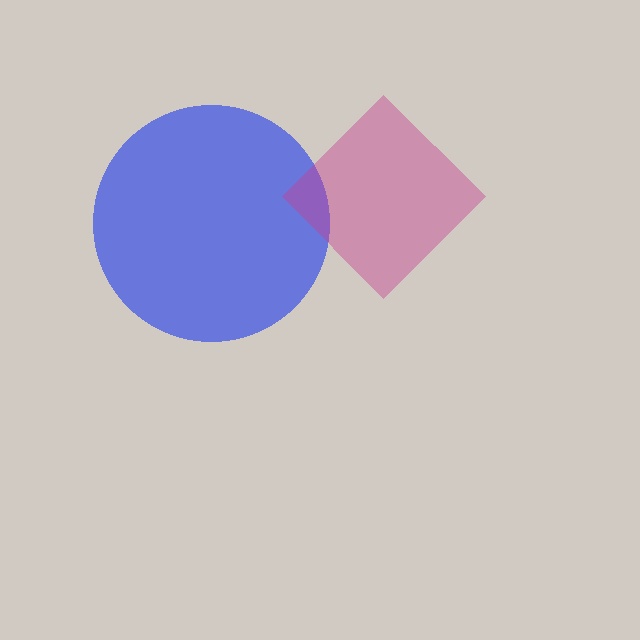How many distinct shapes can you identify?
There are 2 distinct shapes: a blue circle, a magenta diamond.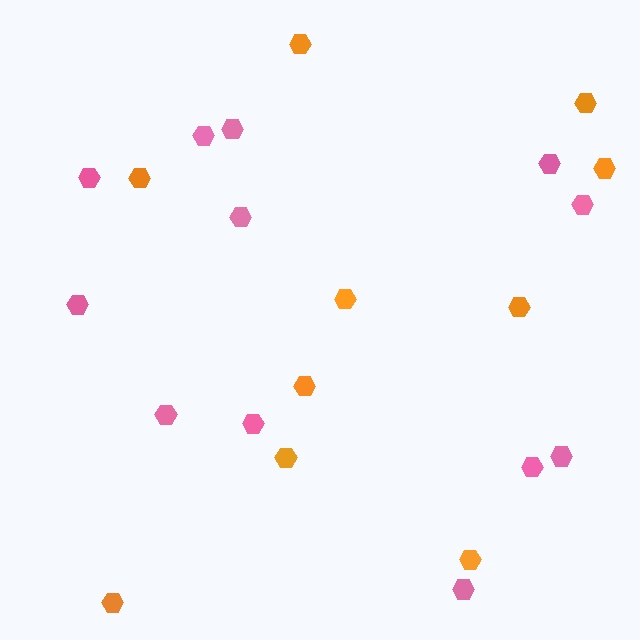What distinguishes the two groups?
There are 2 groups: one group of orange hexagons (10) and one group of pink hexagons (12).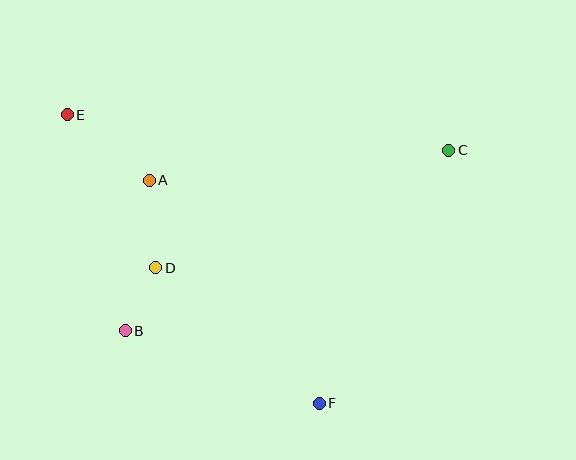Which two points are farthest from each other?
Points E and F are farthest from each other.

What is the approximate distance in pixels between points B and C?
The distance between B and C is approximately 371 pixels.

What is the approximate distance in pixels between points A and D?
The distance between A and D is approximately 87 pixels.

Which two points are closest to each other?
Points B and D are closest to each other.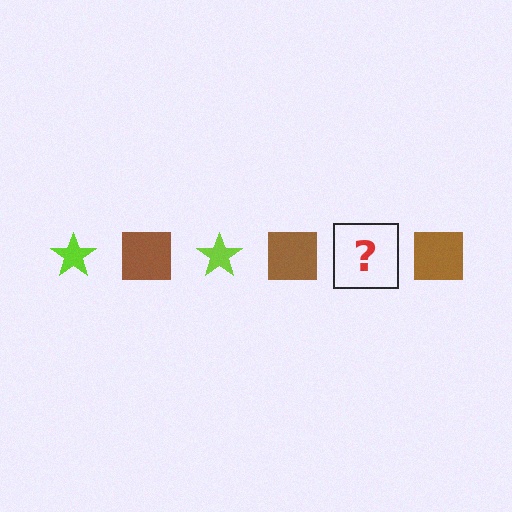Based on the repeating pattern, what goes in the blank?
The blank should be a lime star.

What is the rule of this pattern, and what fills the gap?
The rule is that the pattern alternates between lime star and brown square. The gap should be filled with a lime star.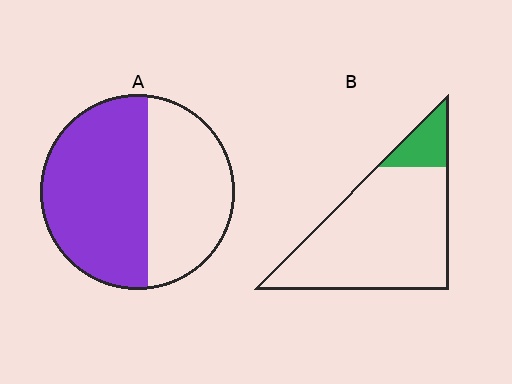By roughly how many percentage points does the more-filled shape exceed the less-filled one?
By roughly 45 percentage points (A over B).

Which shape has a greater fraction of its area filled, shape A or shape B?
Shape A.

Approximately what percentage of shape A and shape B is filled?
A is approximately 55% and B is approximately 15%.